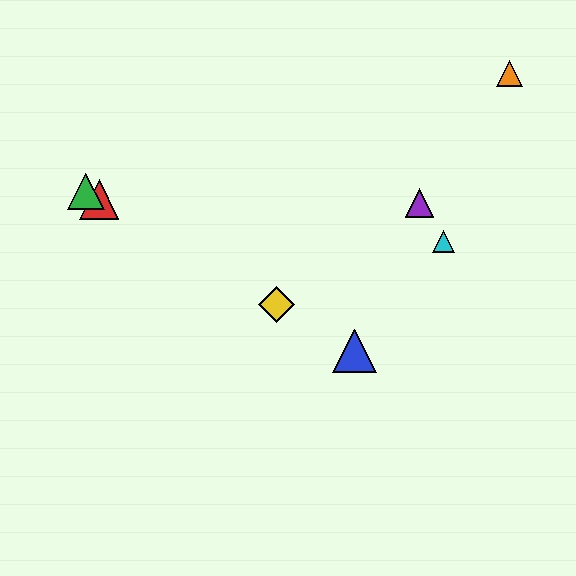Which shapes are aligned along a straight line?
The red triangle, the blue triangle, the green triangle, the yellow diamond are aligned along a straight line.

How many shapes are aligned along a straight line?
4 shapes (the red triangle, the blue triangle, the green triangle, the yellow diamond) are aligned along a straight line.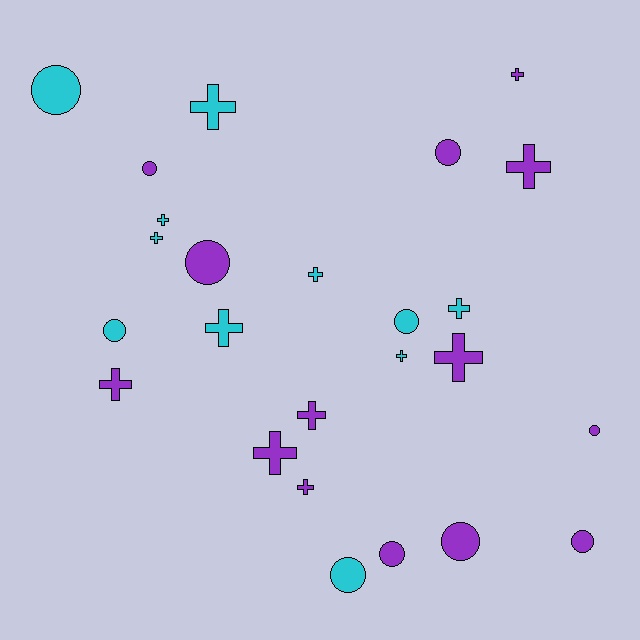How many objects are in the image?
There are 25 objects.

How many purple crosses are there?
There are 7 purple crosses.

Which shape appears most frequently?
Cross, with 14 objects.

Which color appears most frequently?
Purple, with 14 objects.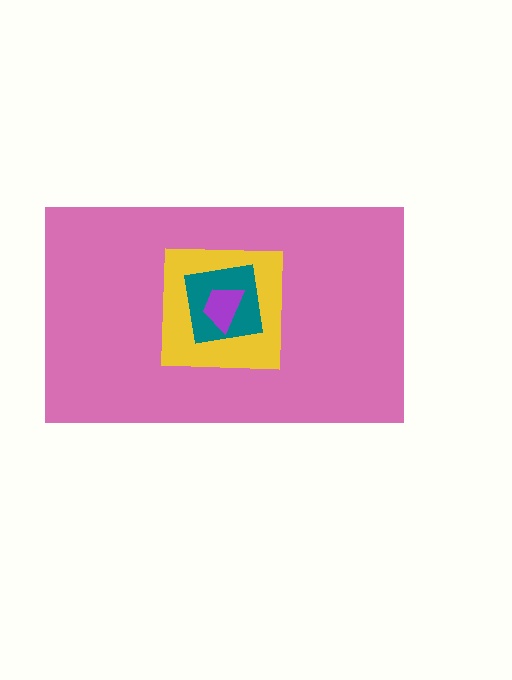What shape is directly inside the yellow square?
The teal square.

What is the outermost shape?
The pink rectangle.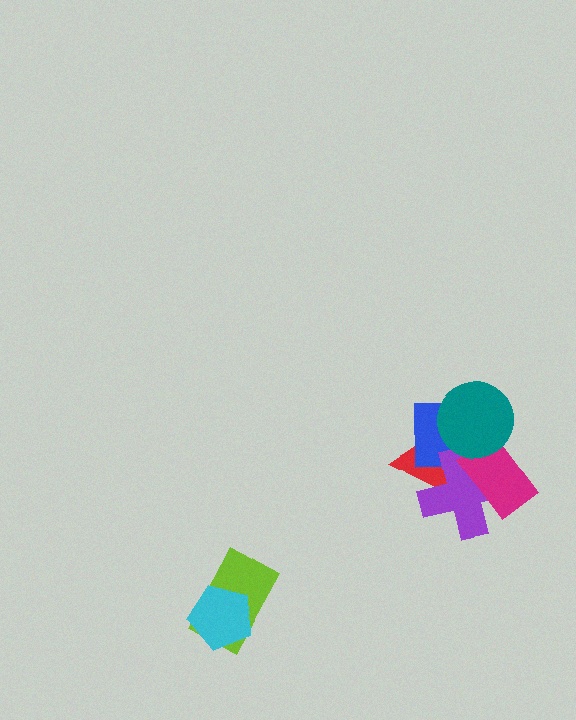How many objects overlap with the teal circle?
4 objects overlap with the teal circle.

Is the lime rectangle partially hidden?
Yes, it is partially covered by another shape.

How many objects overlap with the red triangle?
4 objects overlap with the red triangle.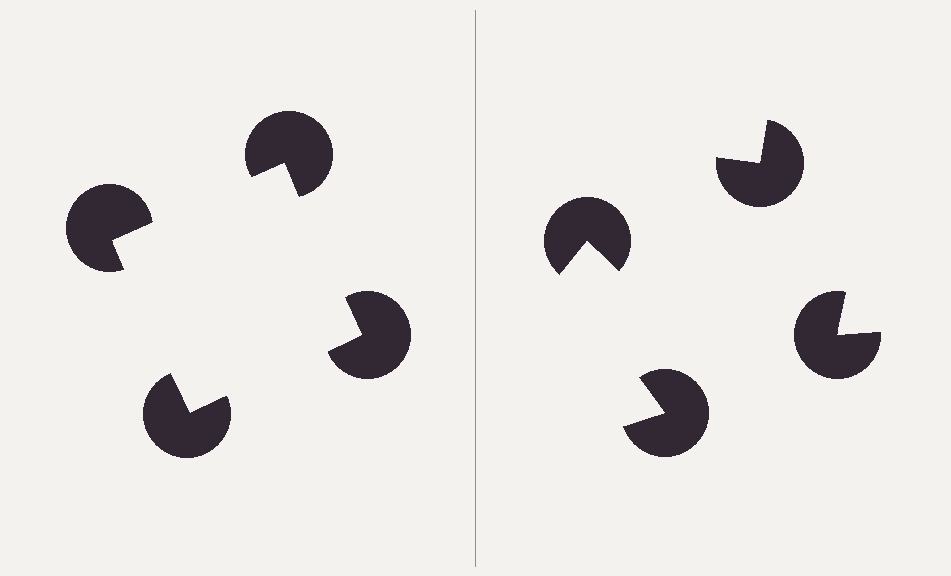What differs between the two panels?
The pac-man discs are positioned identically on both sides; only the wedge orientations differ. On the left they align to a square; on the right they are misaligned.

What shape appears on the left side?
An illusory square.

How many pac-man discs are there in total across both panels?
8 — 4 on each side.